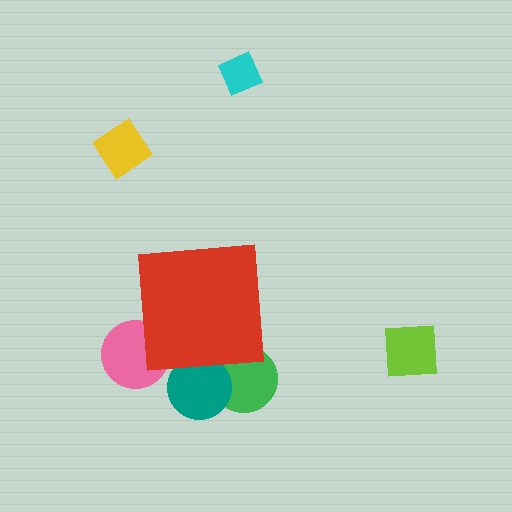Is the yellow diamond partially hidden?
No, the yellow diamond is fully visible.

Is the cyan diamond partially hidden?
No, the cyan diamond is fully visible.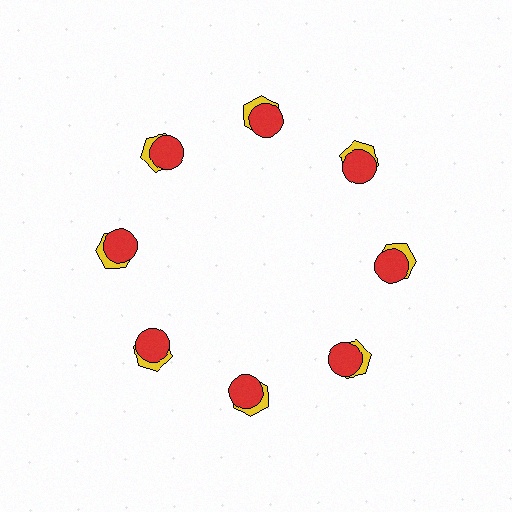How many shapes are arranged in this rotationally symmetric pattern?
There are 16 shapes, arranged in 8 groups of 2.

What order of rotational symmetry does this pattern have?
This pattern has 8-fold rotational symmetry.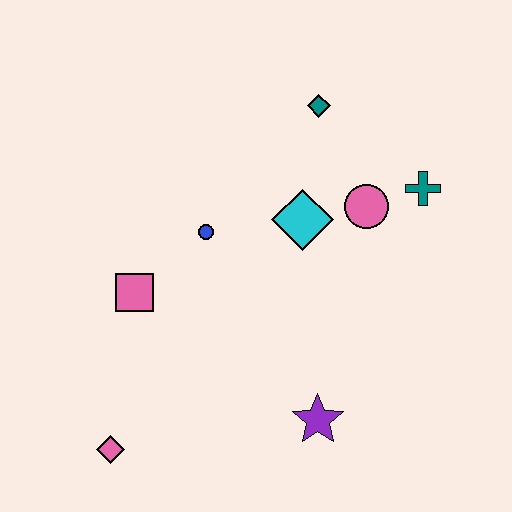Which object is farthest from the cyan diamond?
The pink diamond is farthest from the cyan diamond.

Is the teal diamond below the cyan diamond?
No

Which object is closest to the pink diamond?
The pink square is closest to the pink diamond.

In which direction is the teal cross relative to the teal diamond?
The teal cross is to the right of the teal diamond.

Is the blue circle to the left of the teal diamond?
Yes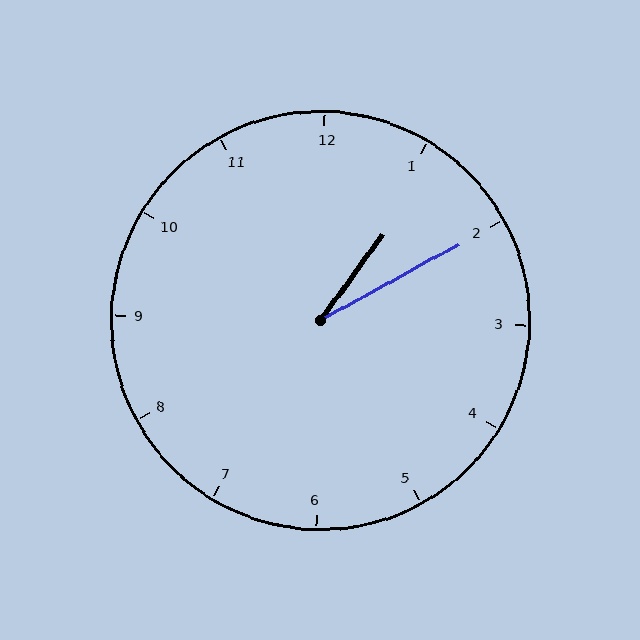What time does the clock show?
1:10.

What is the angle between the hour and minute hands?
Approximately 25 degrees.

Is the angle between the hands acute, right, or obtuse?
It is acute.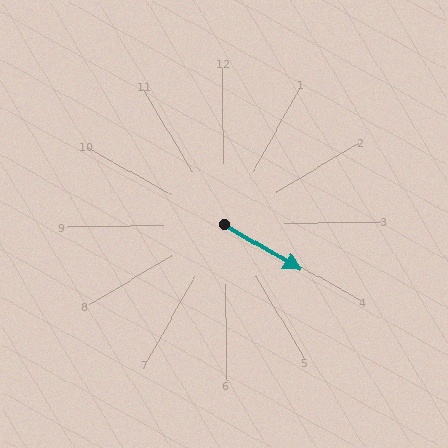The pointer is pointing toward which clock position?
Roughly 4 o'clock.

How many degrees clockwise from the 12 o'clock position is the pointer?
Approximately 121 degrees.